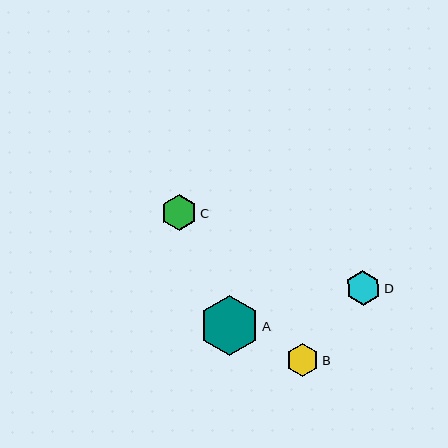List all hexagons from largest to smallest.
From largest to smallest: A, C, D, B.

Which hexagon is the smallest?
Hexagon B is the smallest with a size of approximately 33 pixels.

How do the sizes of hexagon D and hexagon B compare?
Hexagon D and hexagon B are approximately the same size.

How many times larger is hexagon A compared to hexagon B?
Hexagon A is approximately 1.8 times the size of hexagon B.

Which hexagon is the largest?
Hexagon A is the largest with a size of approximately 60 pixels.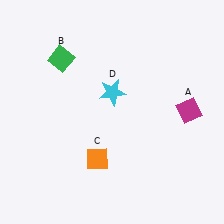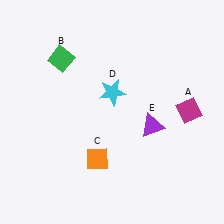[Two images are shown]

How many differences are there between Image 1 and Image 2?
There is 1 difference between the two images.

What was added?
A purple triangle (E) was added in Image 2.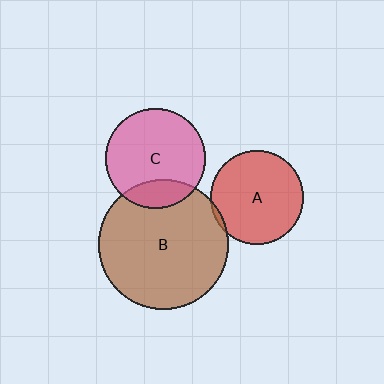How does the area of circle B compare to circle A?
Approximately 1.9 times.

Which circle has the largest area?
Circle B (brown).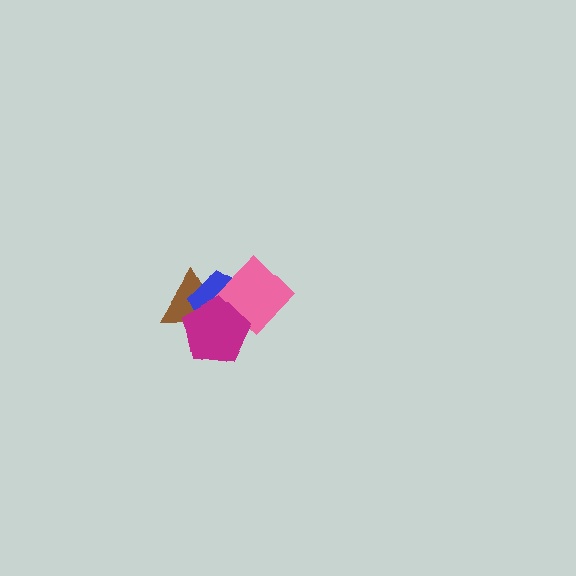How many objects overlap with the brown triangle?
3 objects overlap with the brown triangle.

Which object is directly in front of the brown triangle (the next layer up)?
The blue pentagon is directly in front of the brown triangle.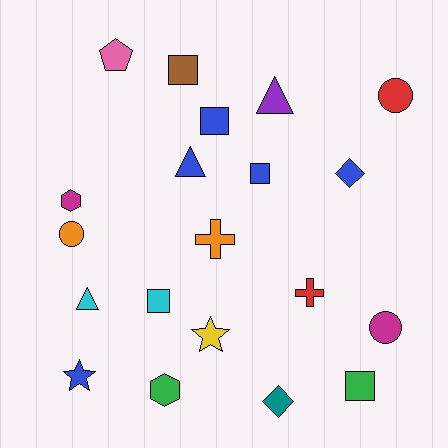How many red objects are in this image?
There are 2 red objects.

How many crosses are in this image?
There are 2 crosses.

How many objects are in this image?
There are 20 objects.